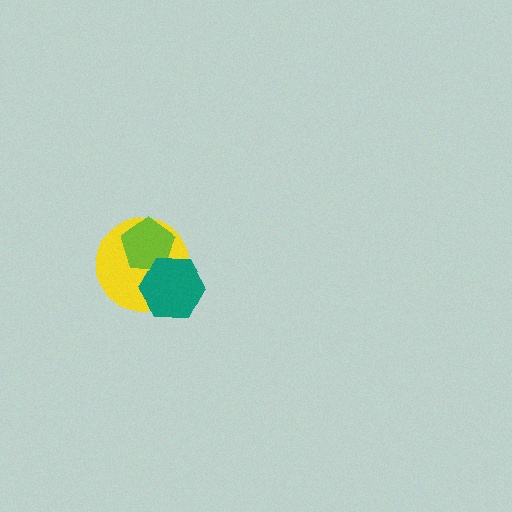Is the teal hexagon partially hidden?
No, no other shape covers it.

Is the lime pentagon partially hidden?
Yes, it is partially covered by another shape.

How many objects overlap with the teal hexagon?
2 objects overlap with the teal hexagon.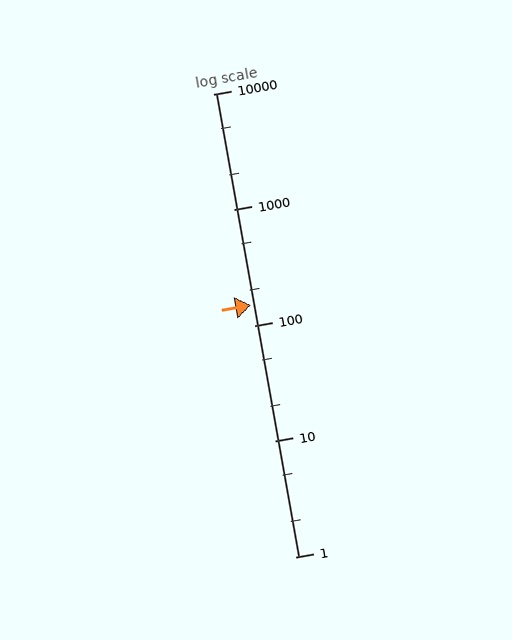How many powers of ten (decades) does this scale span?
The scale spans 4 decades, from 1 to 10000.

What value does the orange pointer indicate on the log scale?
The pointer indicates approximately 150.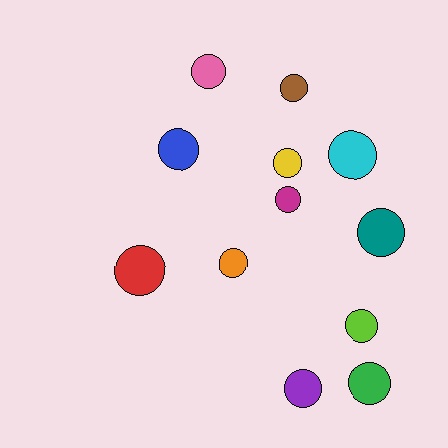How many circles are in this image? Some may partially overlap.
There are 12 circles.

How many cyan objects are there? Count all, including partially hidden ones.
There is 1 cyan object.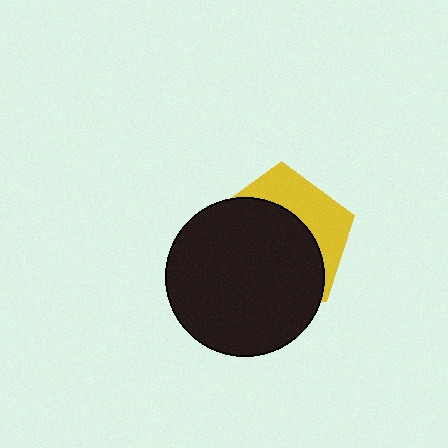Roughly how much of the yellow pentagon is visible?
A small part of it is visible (roughly 34%).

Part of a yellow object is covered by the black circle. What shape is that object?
It is a pentagon.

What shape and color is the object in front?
The object in front is a black circle.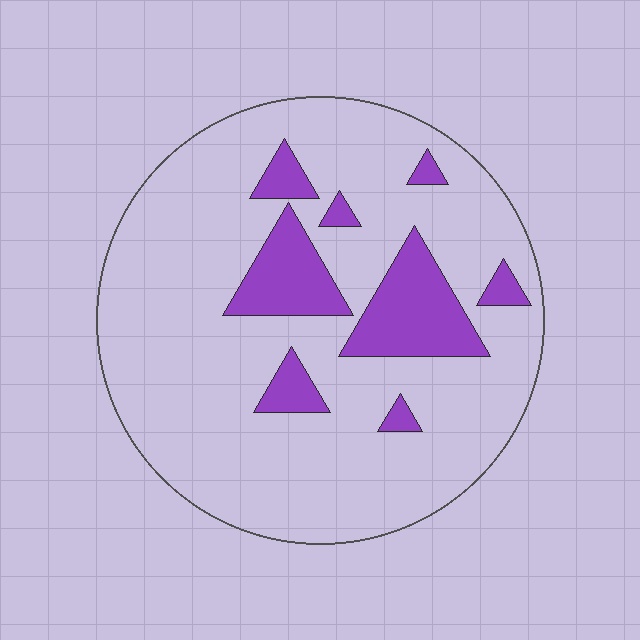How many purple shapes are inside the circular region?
8.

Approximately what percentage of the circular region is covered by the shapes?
Approximately 15%.